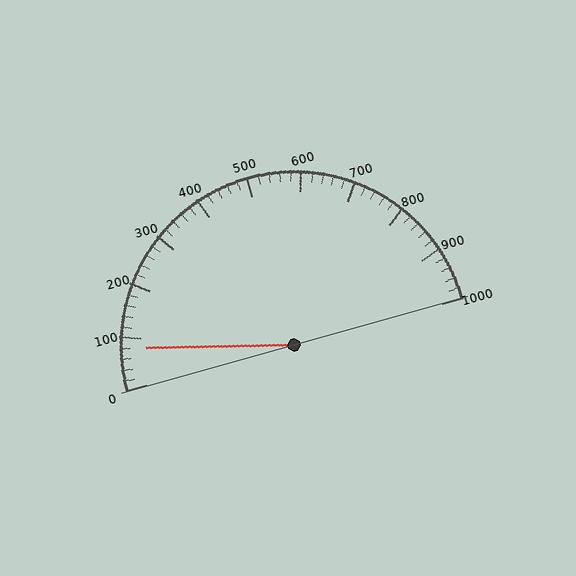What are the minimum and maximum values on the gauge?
The gauge ranges from 0 to 1000.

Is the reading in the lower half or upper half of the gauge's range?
The reading is in the lower half of the range (0 to 1000).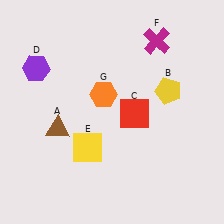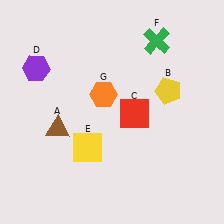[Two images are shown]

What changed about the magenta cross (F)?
In Image 1, F is magenta. In Image 2, it changed to green.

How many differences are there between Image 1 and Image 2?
There is 1 difference between the two images.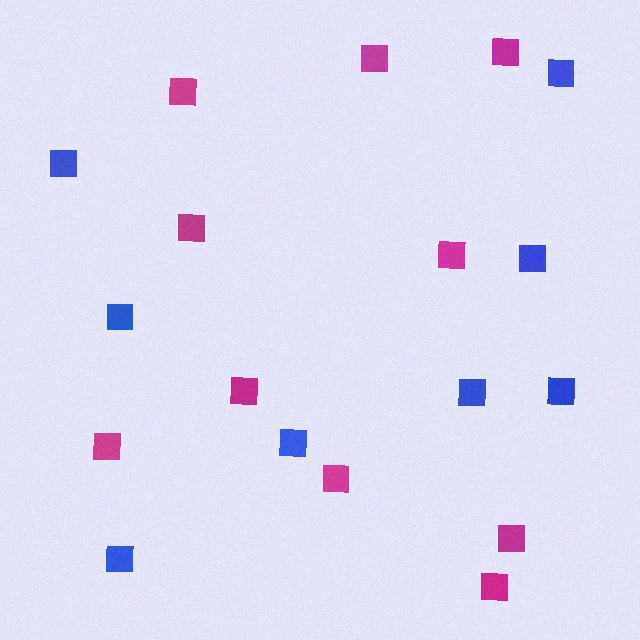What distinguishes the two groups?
There are 2 groups: one group of blue squares (8) and one group of magenta squares (10).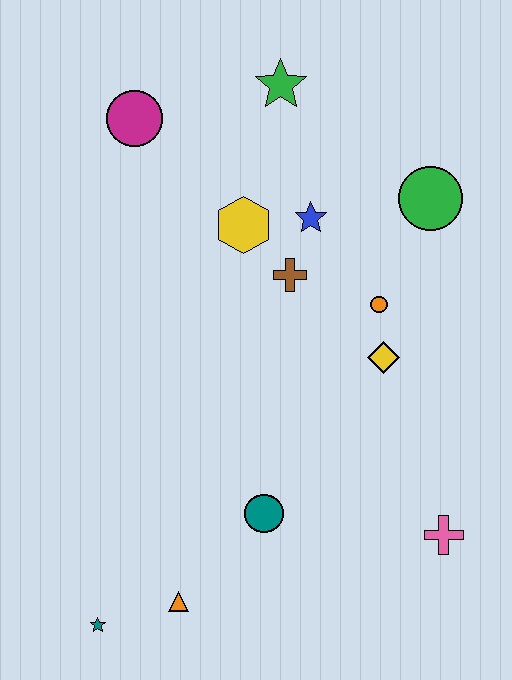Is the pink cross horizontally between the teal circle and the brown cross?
No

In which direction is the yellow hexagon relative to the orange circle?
The yellow hexagon is to the left of the orange circle.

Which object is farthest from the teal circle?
The green star is farthest from the teal circle.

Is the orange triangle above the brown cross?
No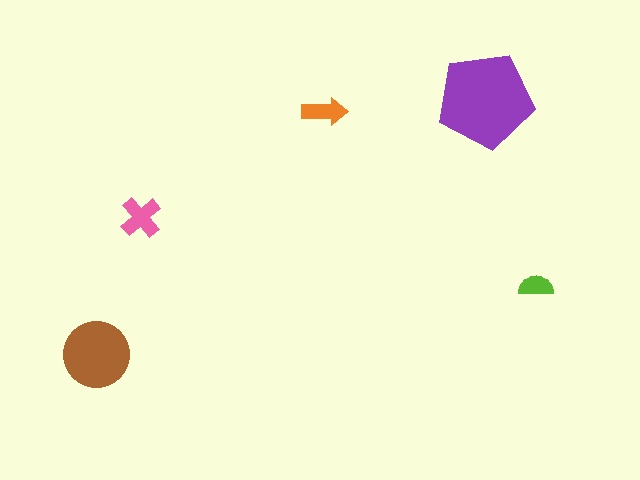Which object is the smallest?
The lime semicircle.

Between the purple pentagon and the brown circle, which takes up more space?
The purple pentagon.